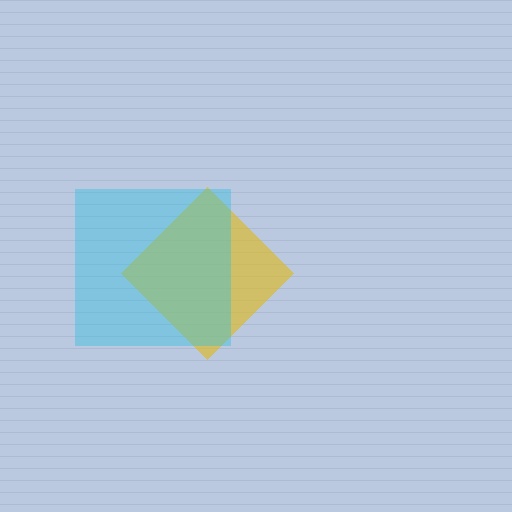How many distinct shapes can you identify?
There are 2 distinct shapes: a yellow diamond, a cyan square.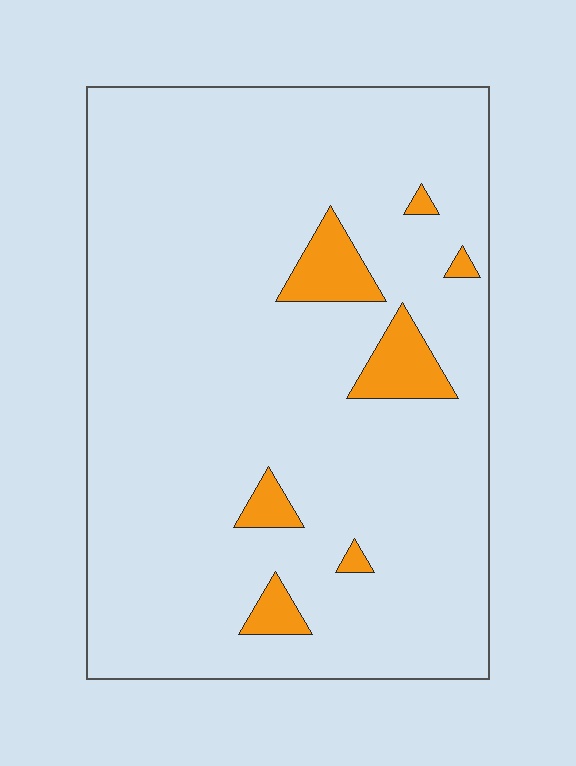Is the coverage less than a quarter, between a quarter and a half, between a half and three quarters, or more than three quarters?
Less than a quarter.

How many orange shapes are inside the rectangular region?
7.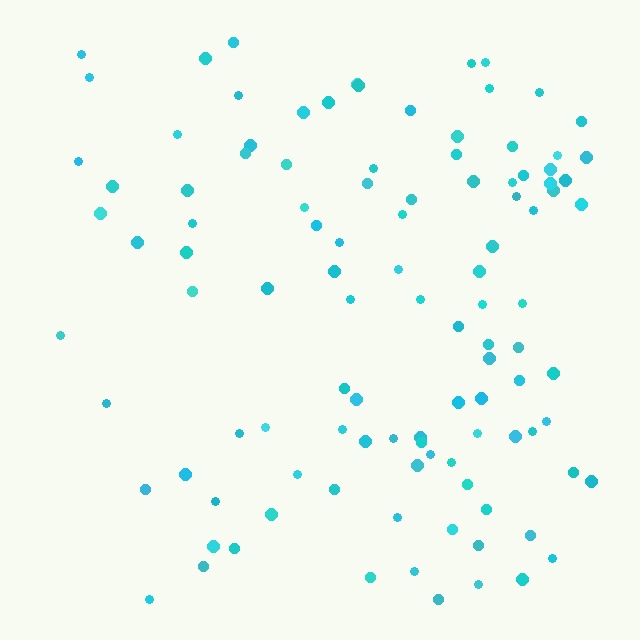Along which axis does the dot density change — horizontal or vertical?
Horizontal.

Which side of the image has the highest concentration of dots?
The right.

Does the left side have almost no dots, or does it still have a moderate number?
Still a moderate number, just noticeably fewer than the right.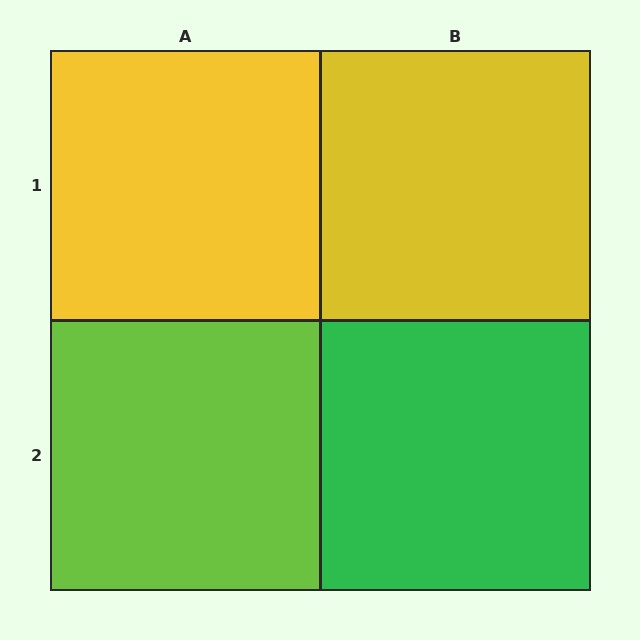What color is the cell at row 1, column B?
Yellow.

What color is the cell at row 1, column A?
Yellow.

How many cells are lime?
1 cell is lime.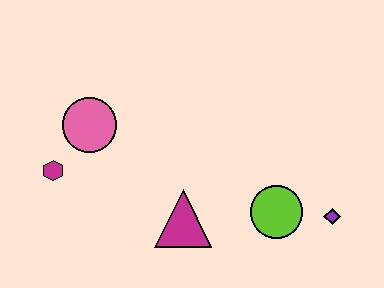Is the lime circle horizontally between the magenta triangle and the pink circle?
No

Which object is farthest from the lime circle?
The magenta hexagon is farthest from the lime circle.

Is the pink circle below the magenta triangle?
No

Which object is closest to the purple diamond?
The lime circle is closest to the purple diamond.